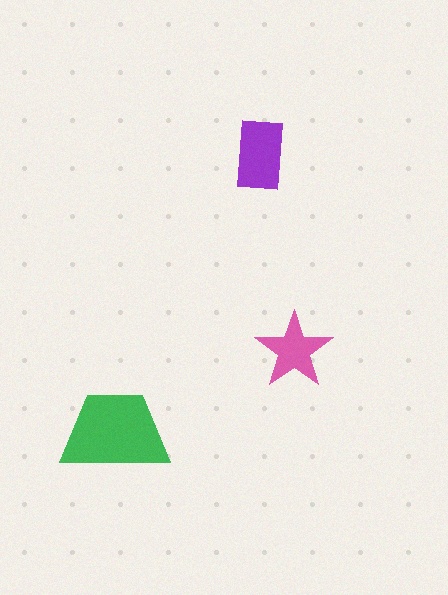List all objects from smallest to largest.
The pink star, the purple rectangle, the green trapezoid.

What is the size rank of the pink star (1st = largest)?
3rd.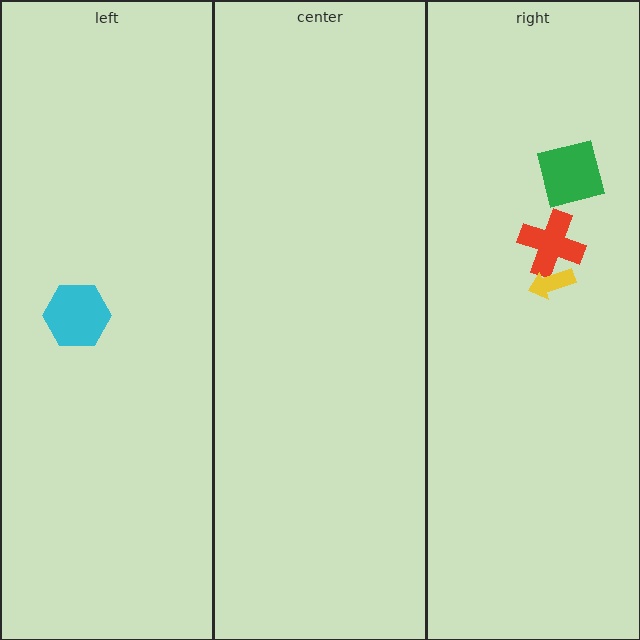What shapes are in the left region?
The cyan hexagon.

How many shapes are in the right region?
3.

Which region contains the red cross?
The right region.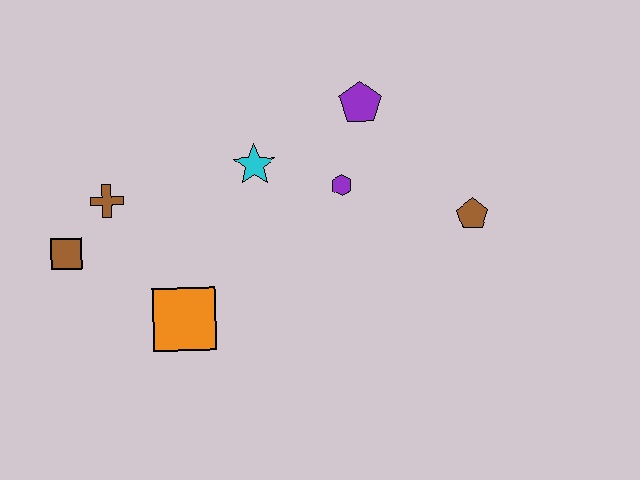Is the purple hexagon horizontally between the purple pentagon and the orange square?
Yes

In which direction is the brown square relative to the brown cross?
The brown square is below the brown cross.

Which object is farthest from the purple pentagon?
The brown square is farthest from the purple pentagon.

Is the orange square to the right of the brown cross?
Yes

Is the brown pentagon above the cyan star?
No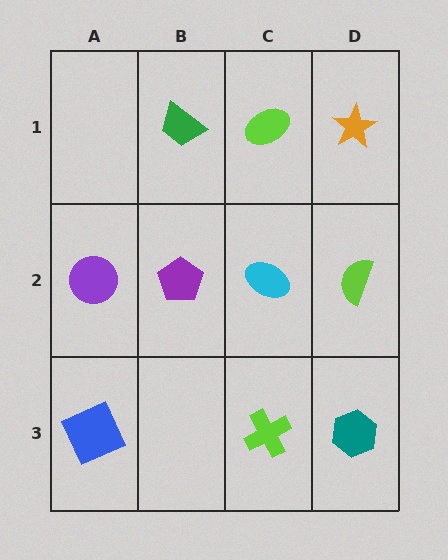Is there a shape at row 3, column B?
No, that cell is empty.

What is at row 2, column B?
A purple pentagon.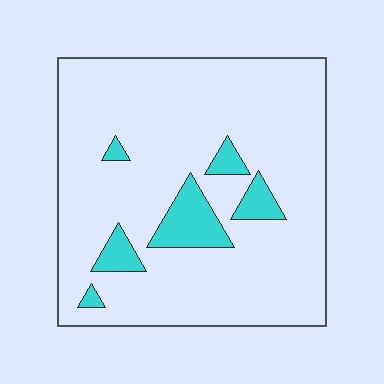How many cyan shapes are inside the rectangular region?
6.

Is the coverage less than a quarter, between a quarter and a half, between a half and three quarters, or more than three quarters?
Less than a quarter.